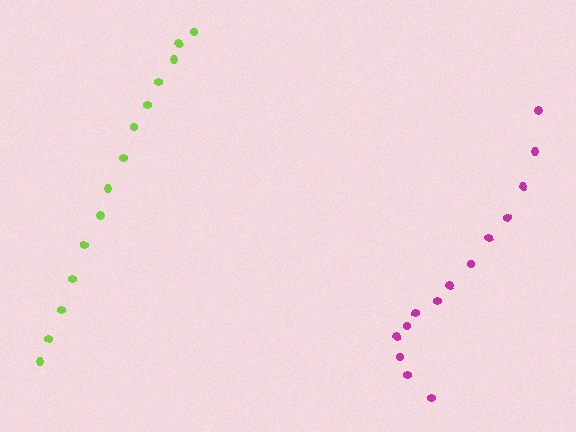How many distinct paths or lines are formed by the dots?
There are 2 distinct paths.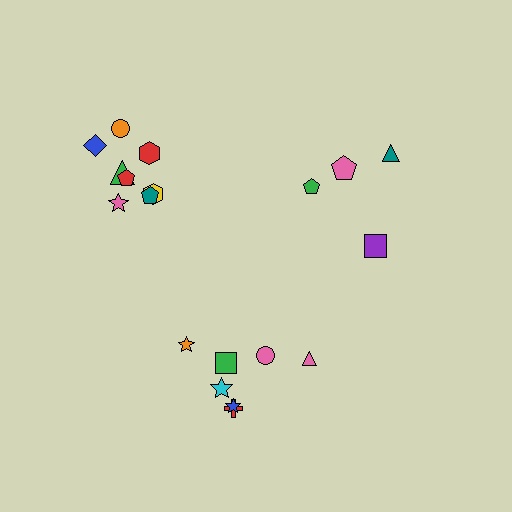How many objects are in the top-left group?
There are 8 objects.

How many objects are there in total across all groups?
There are 19 objects.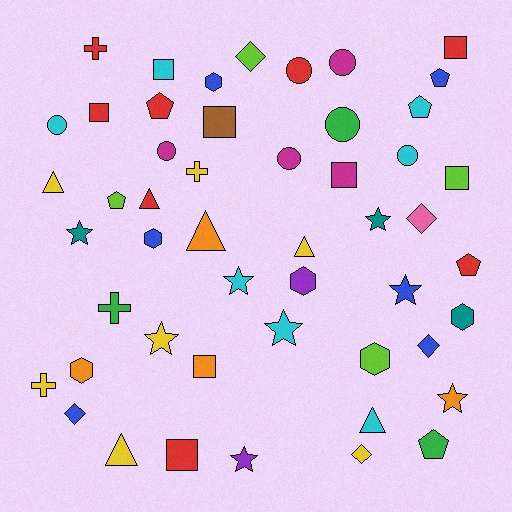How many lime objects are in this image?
There are 4 lime objects.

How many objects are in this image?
There are 50 objects.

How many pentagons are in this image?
There are 6 pentagons.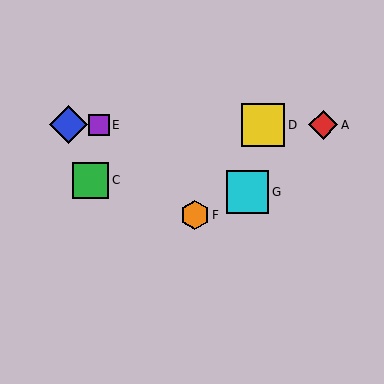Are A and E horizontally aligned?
Yes, both are at y≈125.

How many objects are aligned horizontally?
4 objects (A, B, D, E) are aligned horizontally.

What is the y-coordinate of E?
Object E is at y≈125.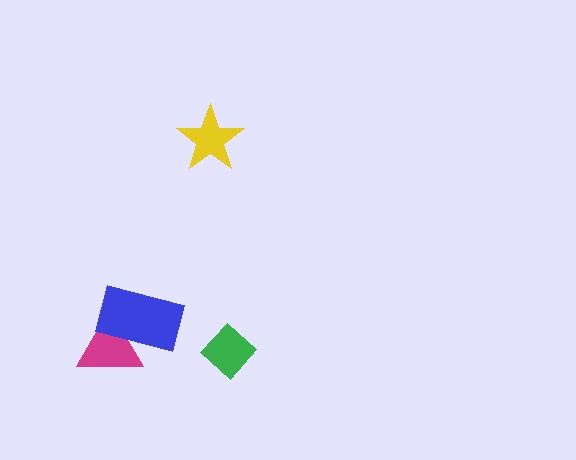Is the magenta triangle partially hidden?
Yes, it is partially covered by another shape.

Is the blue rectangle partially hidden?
No, no other shape covers it.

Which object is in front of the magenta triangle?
The blue rectangle is in front of the magenta triangle.